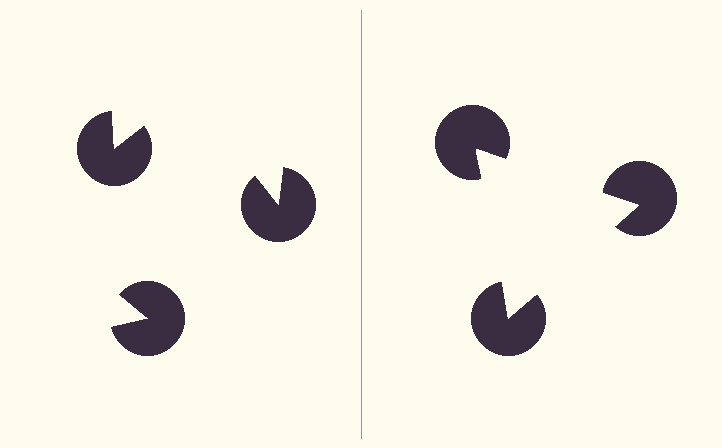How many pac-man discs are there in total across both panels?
6 — 3 on each side.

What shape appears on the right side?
An illusory triangle.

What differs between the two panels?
The pac-man discs are positioned identically on both sides; only the wedge orientations differ. On the right they align to a triangle; on the left they are misaligned.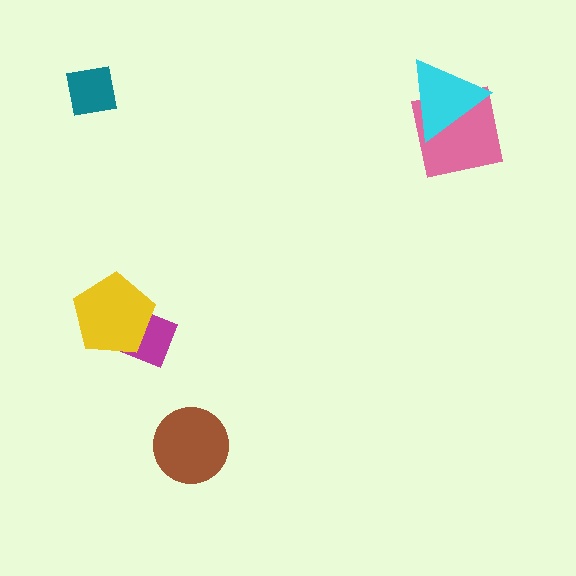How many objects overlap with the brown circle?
0 objects overlap with the brown circle.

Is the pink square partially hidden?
Yes, it is partially covered by another shape.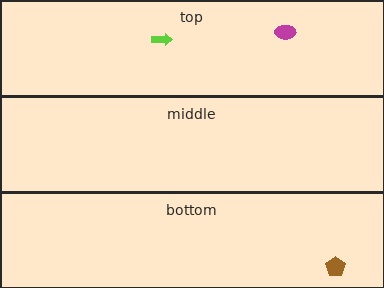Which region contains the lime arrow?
The top region.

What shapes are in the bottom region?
The brown pentagon.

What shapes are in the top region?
The magenta ellipse, the lime arrow.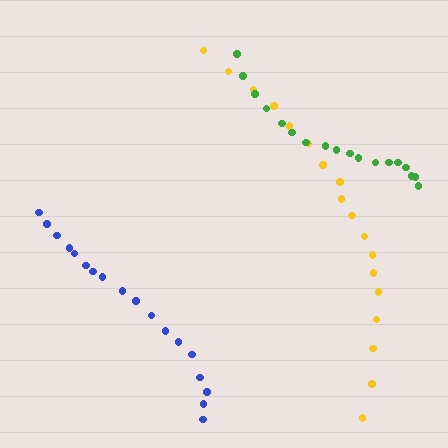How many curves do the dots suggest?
There are 3 distinct paths.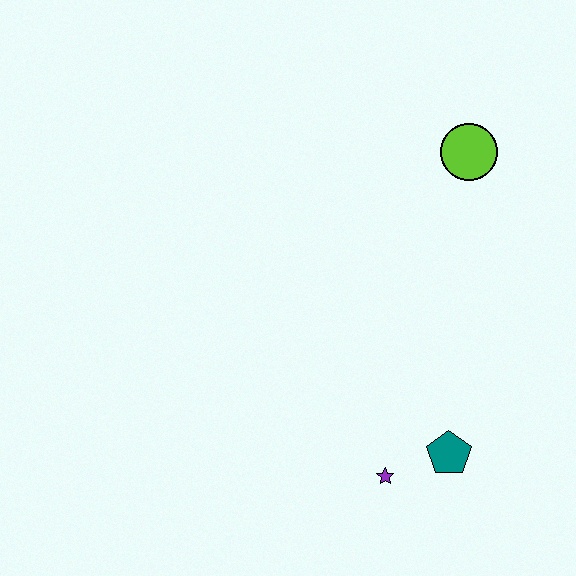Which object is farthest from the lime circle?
The purple star is farthest from the lime circle.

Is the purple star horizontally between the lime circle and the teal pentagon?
No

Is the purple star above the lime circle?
No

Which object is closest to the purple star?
The teal pentagon is closest to the purple star.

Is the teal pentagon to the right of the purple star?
Yes